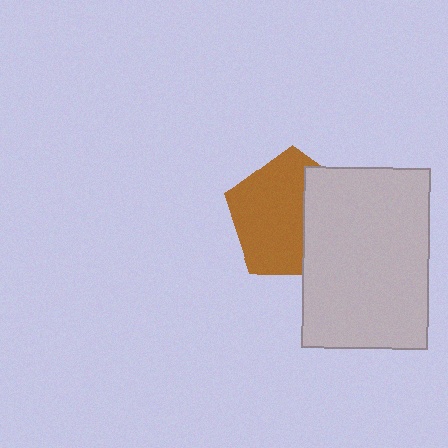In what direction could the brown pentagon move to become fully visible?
The brown pentagon could move left. That would shift it out from behind the light gray rectangle entirely.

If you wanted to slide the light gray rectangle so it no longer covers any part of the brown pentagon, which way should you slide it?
Slide it right — that is the most direct way to separate the two shapes.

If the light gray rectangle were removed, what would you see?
You would see the complete brown pentagon.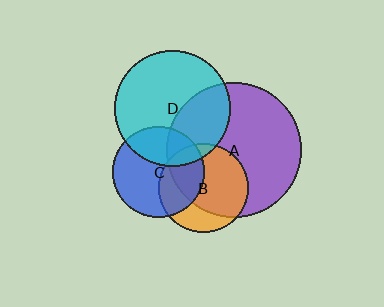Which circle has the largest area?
Circle A (purple).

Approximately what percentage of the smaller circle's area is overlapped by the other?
Approximately 35%.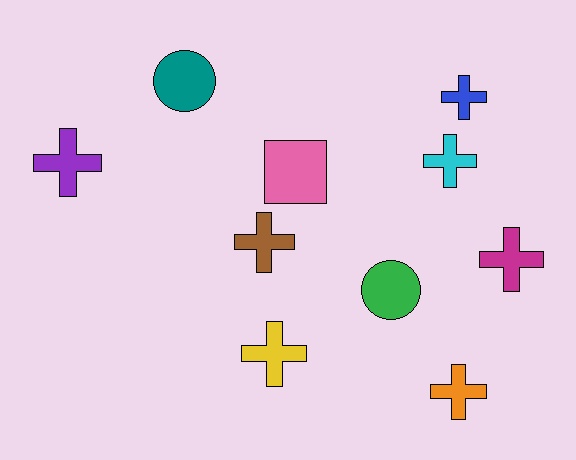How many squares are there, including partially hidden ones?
There is 1 square.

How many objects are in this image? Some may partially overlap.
There are 10 objects.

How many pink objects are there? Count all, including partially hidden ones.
There is 1 pink object.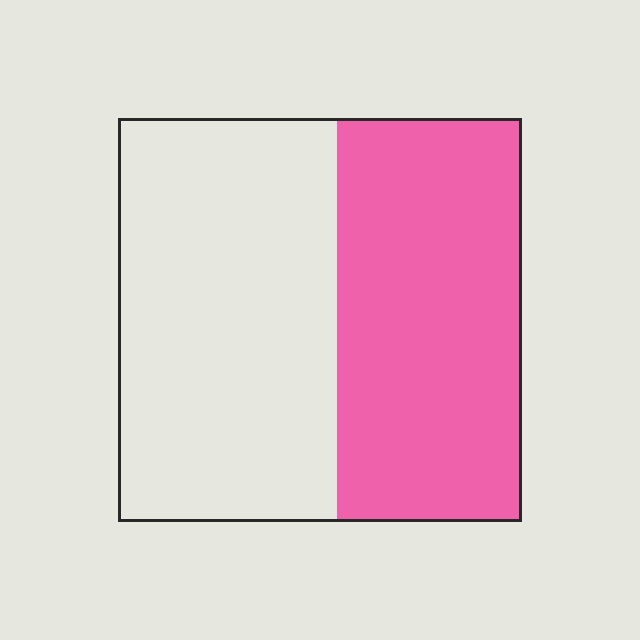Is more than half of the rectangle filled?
No.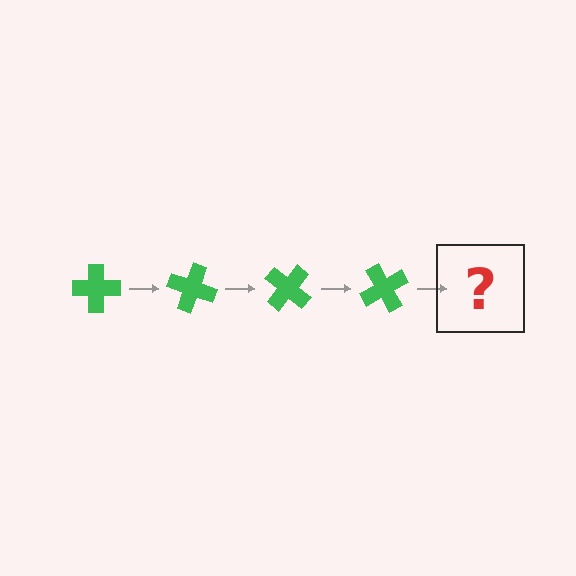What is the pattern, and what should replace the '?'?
The pattern is that the cross rotates 20 degrees each step. The '?' should be a green cross rotated 80 degrees.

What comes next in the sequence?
The next element should be a green cross rotated 80 degrees.